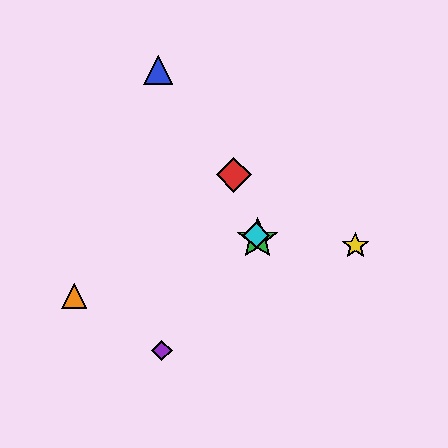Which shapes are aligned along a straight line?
The red diamond, the green star, the cyan diamond are aligned along a straight line.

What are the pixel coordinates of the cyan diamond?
The cyan diamond is at (256, 235).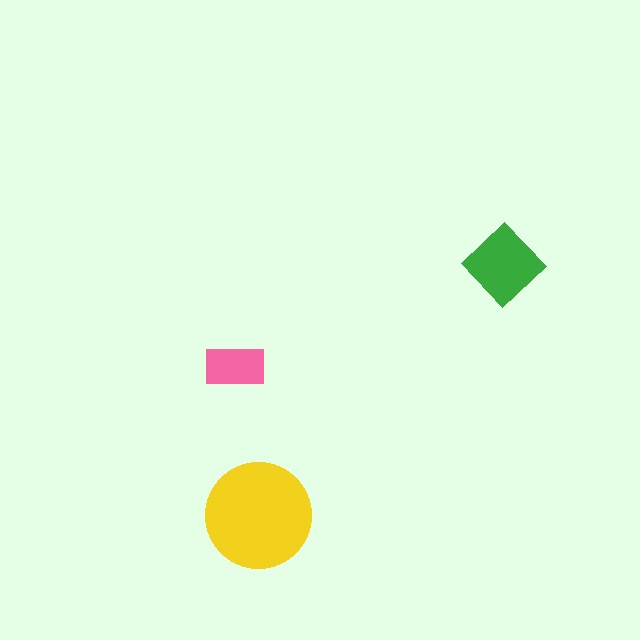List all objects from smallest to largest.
The pink rectangle, the green diamond, the yellow circle.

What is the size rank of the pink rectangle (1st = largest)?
3rd.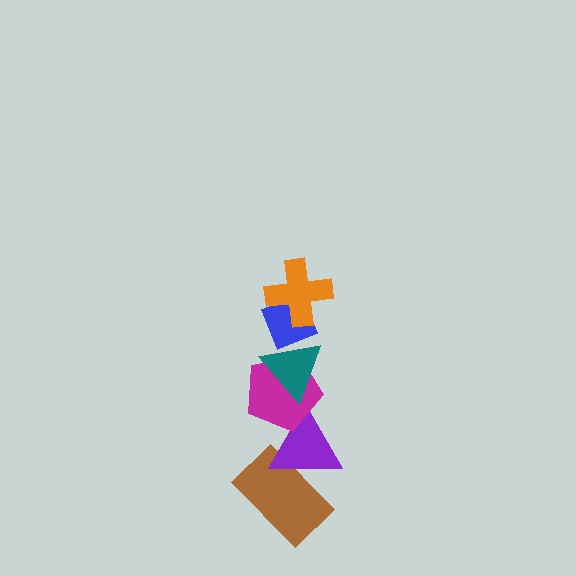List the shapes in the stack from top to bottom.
From top to bottom: the orange cross, the blue diamond, the teal triangle, the magenta pentagon, the purple triangle, the brown rectangle.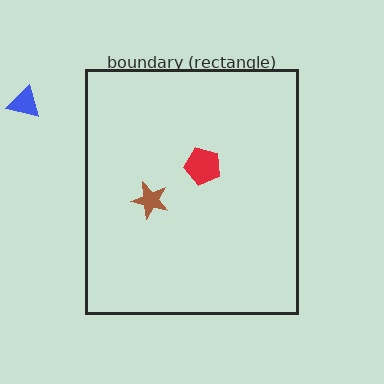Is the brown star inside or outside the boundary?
Inside.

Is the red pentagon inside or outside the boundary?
Inside.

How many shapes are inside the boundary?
2 inside, 1 outside.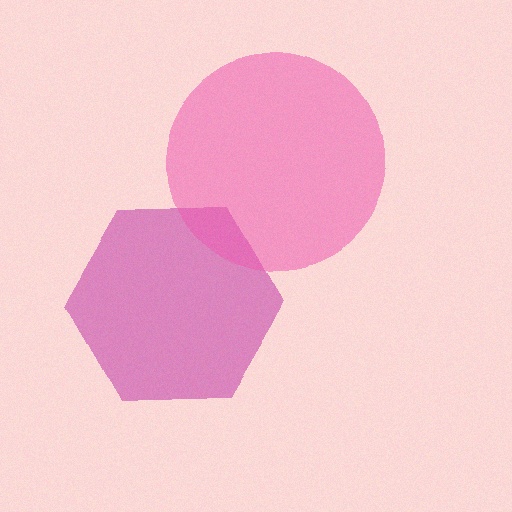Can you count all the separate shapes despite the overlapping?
Yes, there are 2 separate shapes.